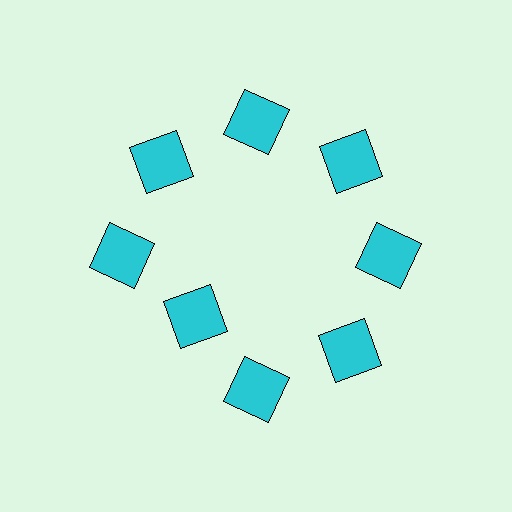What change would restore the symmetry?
The symmetry would be restored by moving it outward, back onto the ring so that all 8 squares sit at equal angles and equal distance from the center.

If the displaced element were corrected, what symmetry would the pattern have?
It would have 8-fold rotational symmetry — the pattern would map onto itself every 45 degrees.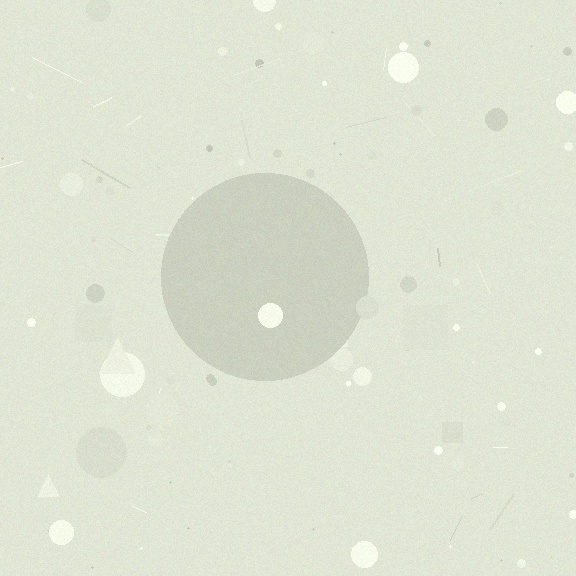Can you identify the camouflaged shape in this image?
The camouflaged shape is a circle.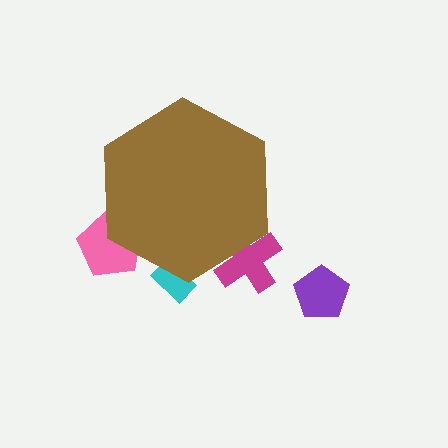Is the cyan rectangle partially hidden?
Yes, the cyan rectangle is partially hidden behind the brown hexagon.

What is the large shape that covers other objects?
A brown hexagon.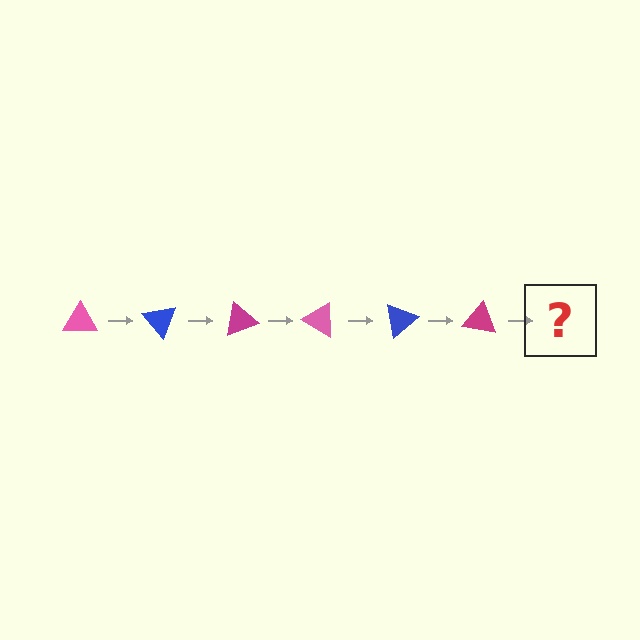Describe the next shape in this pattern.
It should be a pink triangle, rotated 300 degrees from the start.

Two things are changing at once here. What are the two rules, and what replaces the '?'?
The two rules are that it rotates 50 degrees each step and the color cycles through pink, blue, and magenta. The '?' should be a pink triangle, rotated 300 degrees from the start.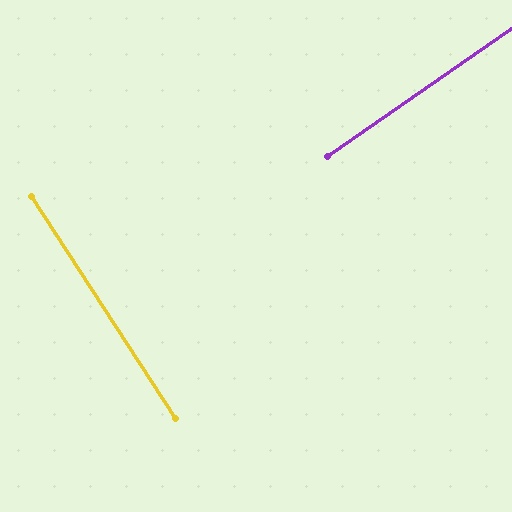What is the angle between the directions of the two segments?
Approximately 88 degrees.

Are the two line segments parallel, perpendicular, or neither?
Perpendicular — they meet at approximately 88°.